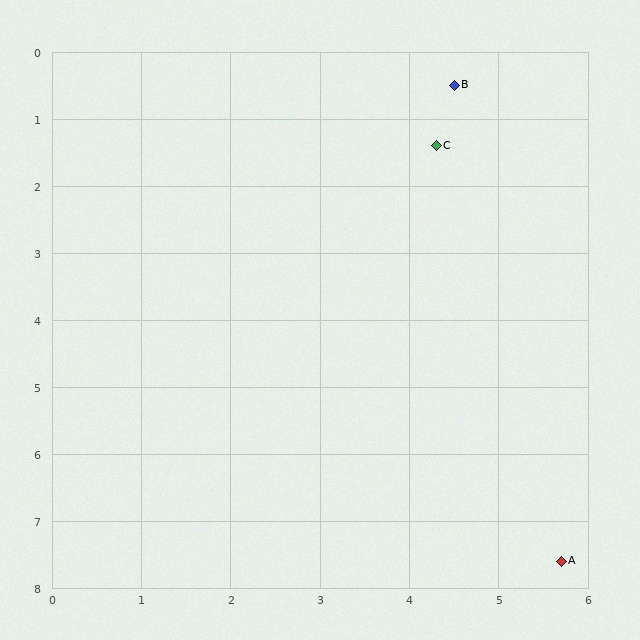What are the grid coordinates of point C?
Point C is at approximately (4.3, 1.4).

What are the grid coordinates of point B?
Point B is at approximately (4.5, 0.5).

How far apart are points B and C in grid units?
Points B and C are about 0.9 grid units apart.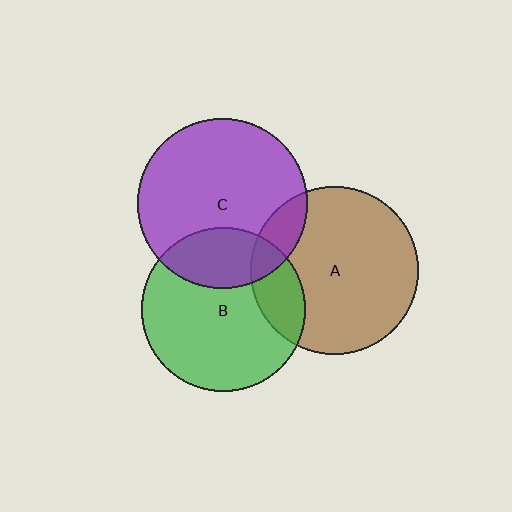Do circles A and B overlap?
Yes.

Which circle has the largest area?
Circle C (purple).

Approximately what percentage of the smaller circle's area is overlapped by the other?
Approximately 20%.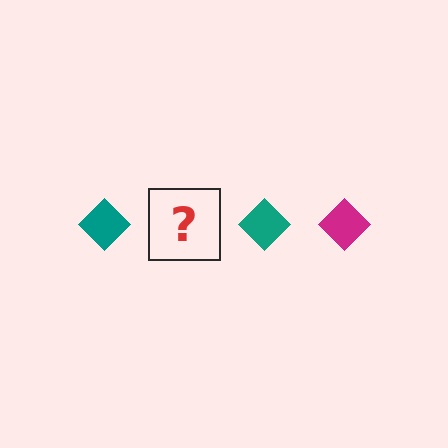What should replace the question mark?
The question mark should be replaced with a magenta diamond.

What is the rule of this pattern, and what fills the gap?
The rule is that the pattern cycles through teal, magenta diamonds. The gap should be filled with a magenta diamond.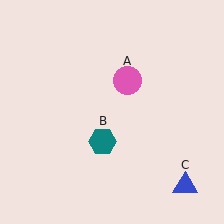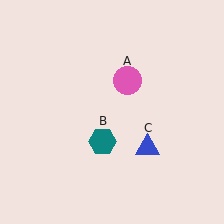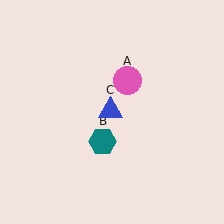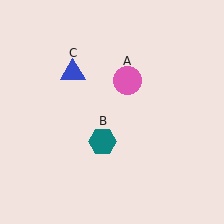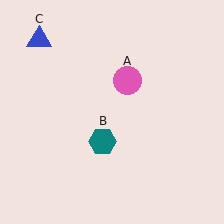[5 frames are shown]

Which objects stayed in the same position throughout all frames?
Pink circle (object A) and teal hexagon (object B) remained stationary.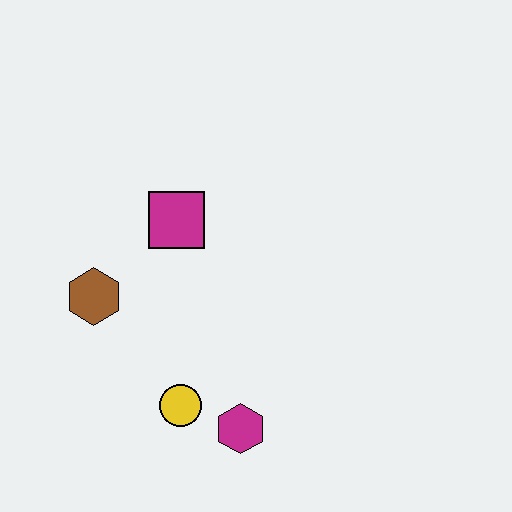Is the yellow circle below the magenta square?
Yes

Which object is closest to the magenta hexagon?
The yellow circle is closest to the magenta hexagon.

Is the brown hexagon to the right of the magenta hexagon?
No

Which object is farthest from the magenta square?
The magenta hexagon is farthest from the magenta square.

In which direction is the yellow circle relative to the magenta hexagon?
The yellow circle is to the left of the magenta hexagon.